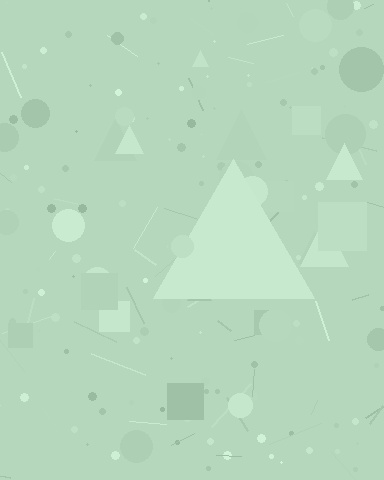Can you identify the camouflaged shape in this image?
The camouflaged shape is a triangle.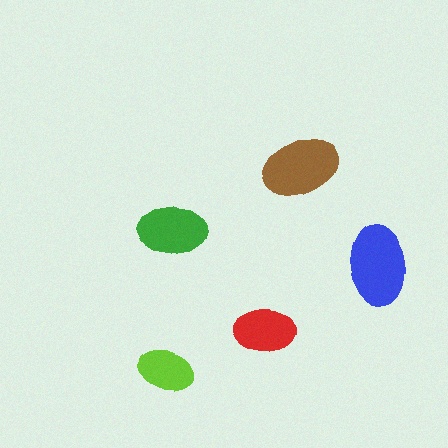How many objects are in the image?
There are 5 objects in the image.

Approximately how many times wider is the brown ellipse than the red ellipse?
About 1.5 times wider.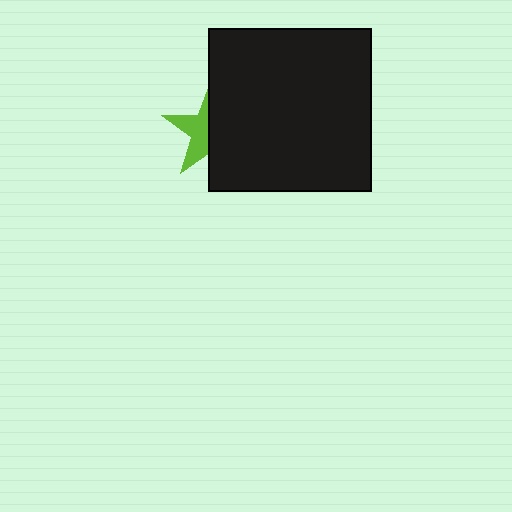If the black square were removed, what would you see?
You would see the complete lime star.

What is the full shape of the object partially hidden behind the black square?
The partially hidden object is a lime star.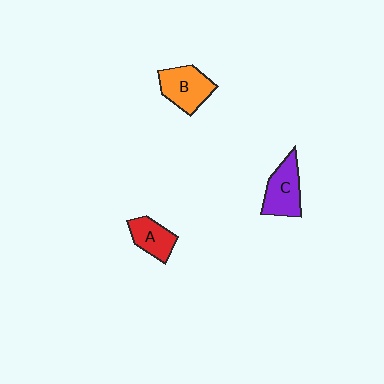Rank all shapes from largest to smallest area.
From largest to smallest: B (orange), C (purple), A (red).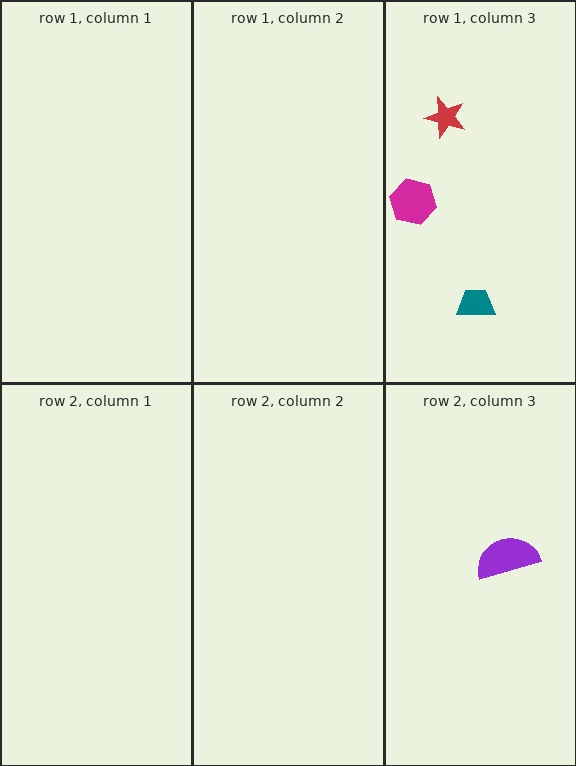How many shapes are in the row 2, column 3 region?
1.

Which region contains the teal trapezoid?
The row 1, column 3 region.